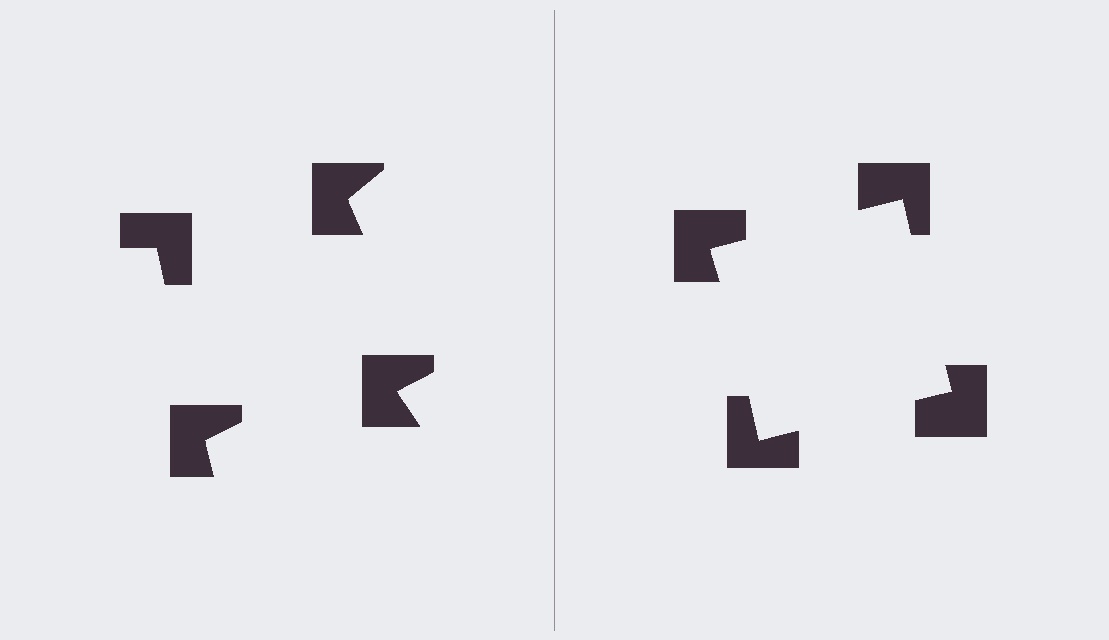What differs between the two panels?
The notched squares are positioned identically on both sides; only the wedge orientations differ. On the right they align to a square; on the left they are misaligned.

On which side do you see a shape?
An illusory square appears on the right side. On the left side the wedge cuts are rotated, so no coherent shape forms.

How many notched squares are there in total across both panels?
8 — 4 on each side.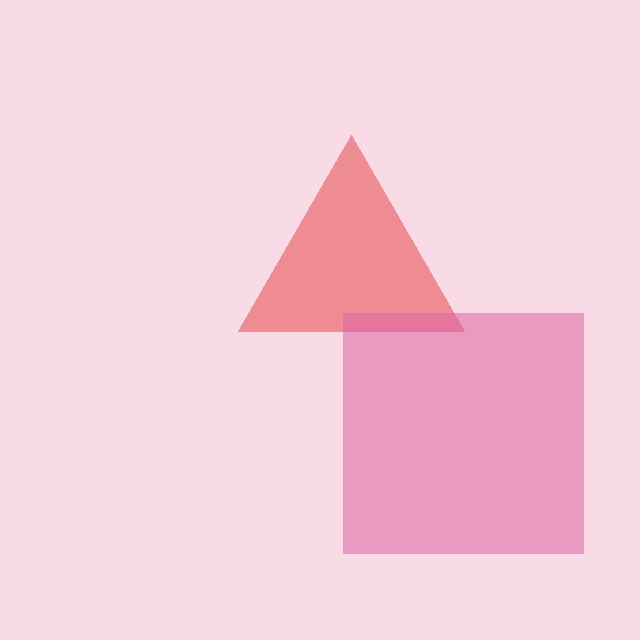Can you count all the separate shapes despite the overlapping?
Yes, there are 2 separate shapes.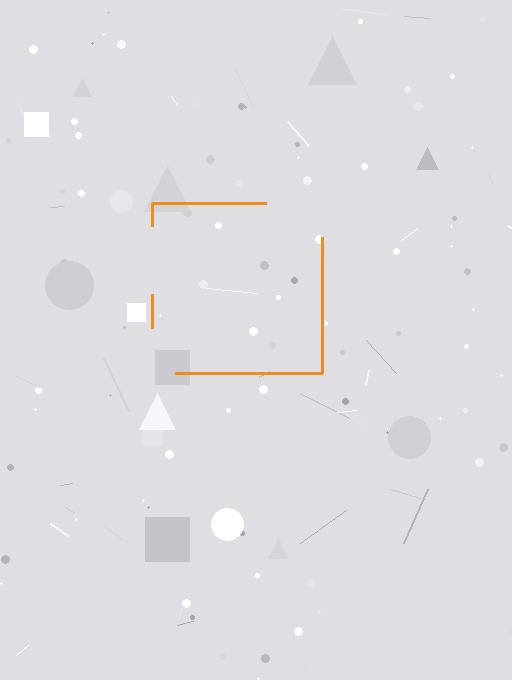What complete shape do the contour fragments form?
The contour fragments form a square.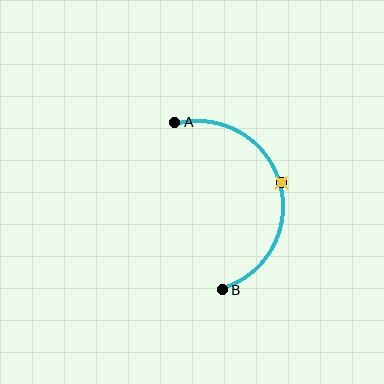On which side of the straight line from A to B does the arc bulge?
The arc bulges to the right of the straight line connecting A and B.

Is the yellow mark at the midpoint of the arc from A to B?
Yes. The yellow mark lies on the arc at equal arc-length from both A and B — it is the arc midpoint.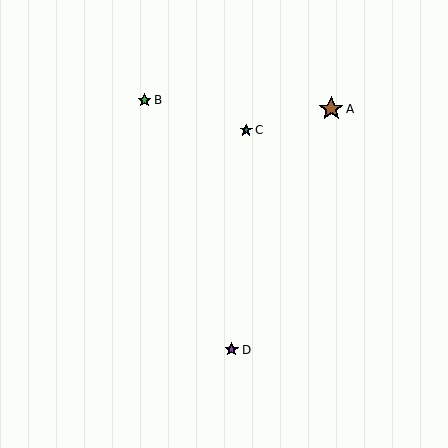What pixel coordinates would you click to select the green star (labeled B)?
Click at (144, 100) to select the green star B.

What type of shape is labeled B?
Shape B is a green star.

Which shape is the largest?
The brown star (labeled A) is the largest.